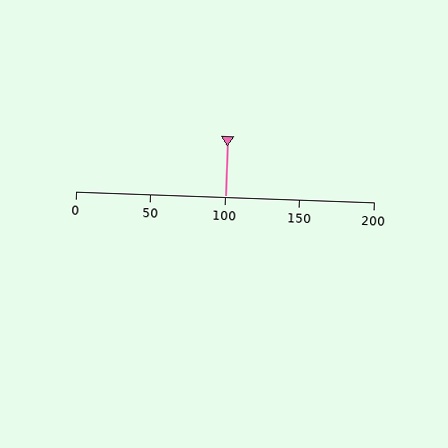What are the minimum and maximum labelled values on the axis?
The axis runs from 0 to 200.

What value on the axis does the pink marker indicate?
The marker indicates approximately 100.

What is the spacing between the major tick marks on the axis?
The major ticks are spaced 50 apart.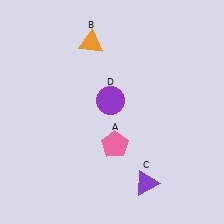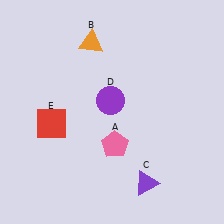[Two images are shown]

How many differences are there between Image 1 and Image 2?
There is 1 difference between the two images.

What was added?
A red square (E) was added in Image 2.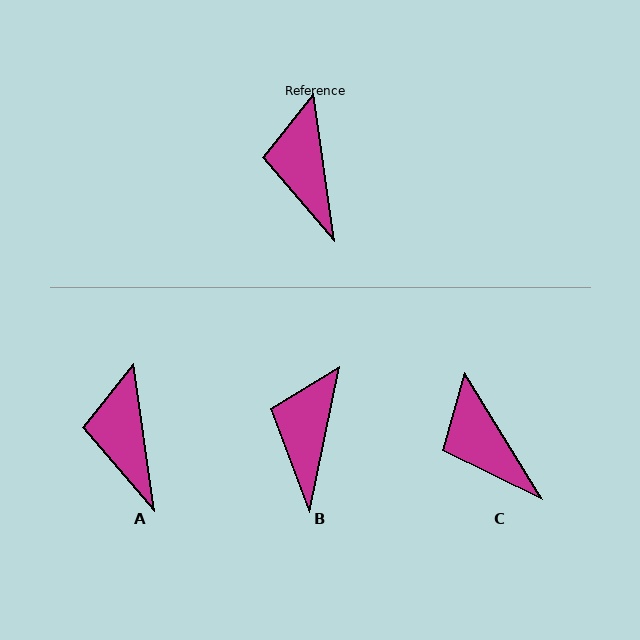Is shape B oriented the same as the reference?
No, it is off by about 20 degrees.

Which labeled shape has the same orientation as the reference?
A.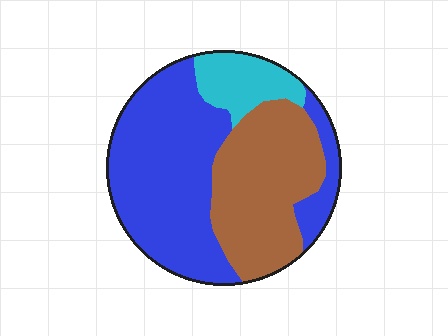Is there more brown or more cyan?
Brown.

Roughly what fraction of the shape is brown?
Brown covers about 35% of the shape.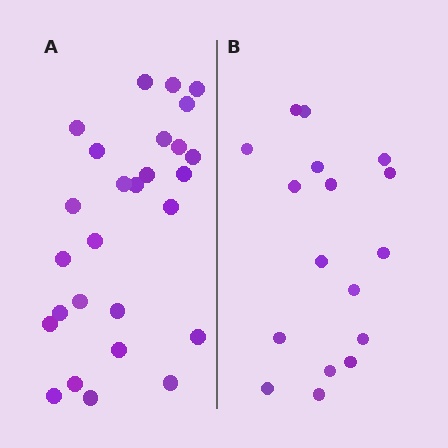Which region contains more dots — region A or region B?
Region A (the left region) has more dots.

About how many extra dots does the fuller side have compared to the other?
Region A has roughly 10 or so more dots than region B.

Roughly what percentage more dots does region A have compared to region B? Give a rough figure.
About 60% more.